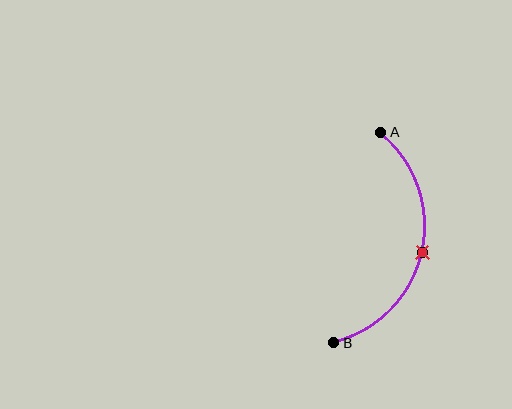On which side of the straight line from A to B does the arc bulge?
The arc bulges to the right of the straight line connecting A and B.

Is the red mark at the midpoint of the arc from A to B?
Yes. The red mark lies on the arc at equal arc-length from both A and B — it is the arc midpoint.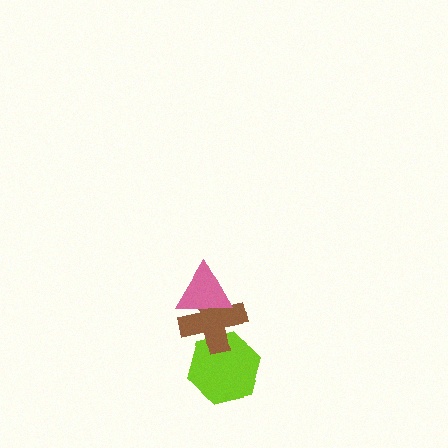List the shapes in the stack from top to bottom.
From top to bottom: the pink triangle, the brown cross, the lime hexagon.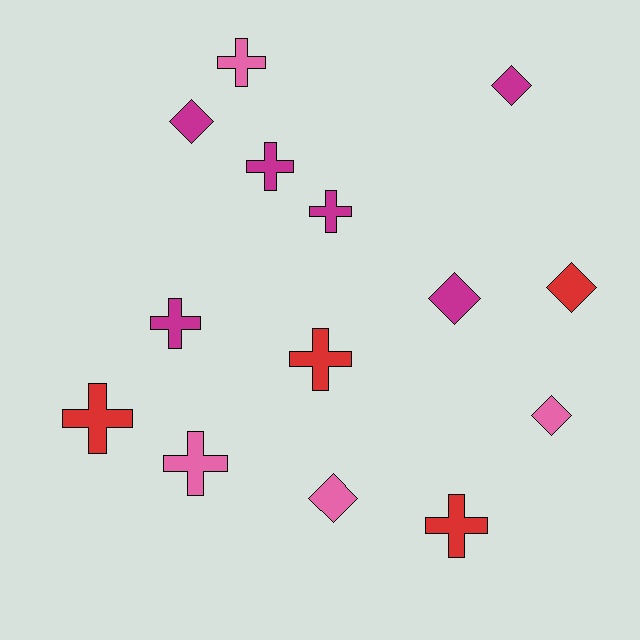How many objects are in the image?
There are 14 objects.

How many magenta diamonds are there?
There are 3 magenta diamonds.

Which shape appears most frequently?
Cross, with 8 objects.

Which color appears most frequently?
Magenta, with 6 objects.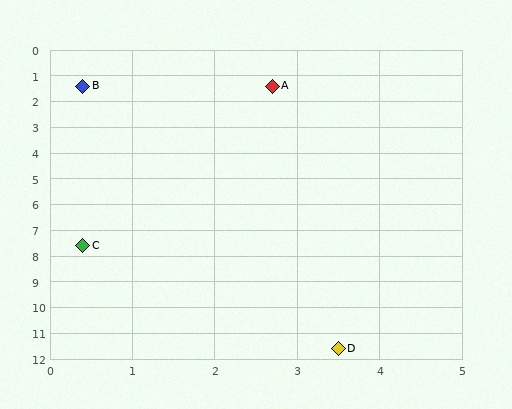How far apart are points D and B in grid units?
Points D and B are about 10.7 grid units apart.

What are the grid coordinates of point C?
Point C is at approximately (0.4, 7.6).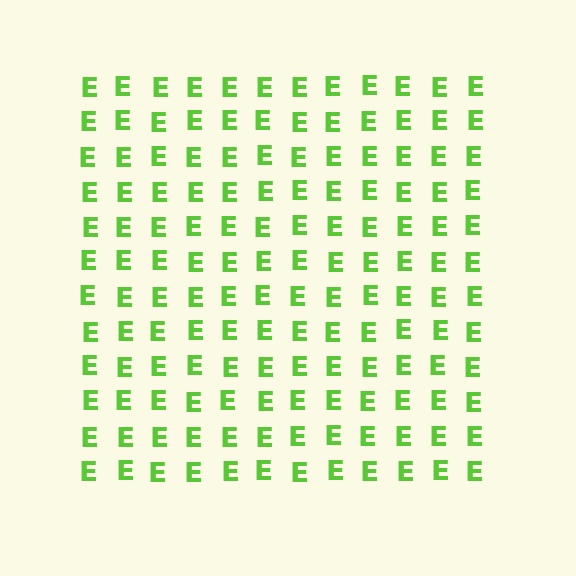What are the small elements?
The small elements are letter E's.